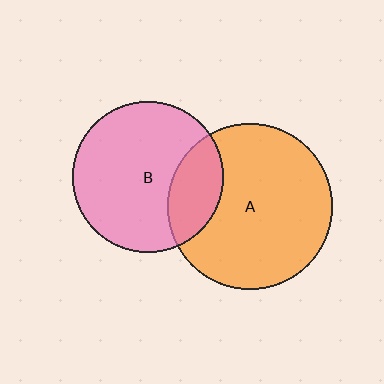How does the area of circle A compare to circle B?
Approximately 1.2 times.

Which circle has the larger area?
Circle A (orange).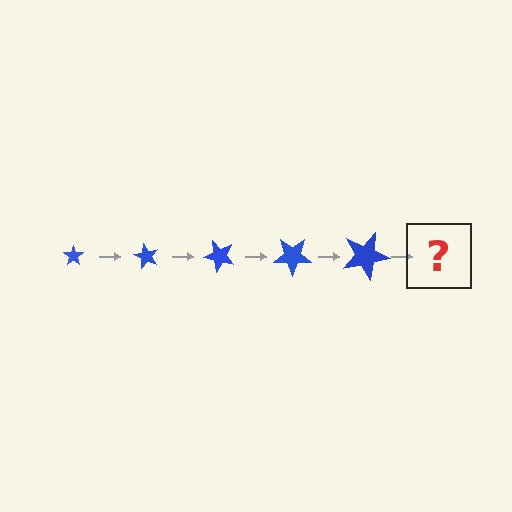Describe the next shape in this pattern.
It should be a star, larger than the previous one and rotated 300 degrees from the start.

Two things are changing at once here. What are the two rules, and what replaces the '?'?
The two rules are that the star grows larger each step and it rotates 60 degrees each step. The '?' should be a star, larger than the previous one and rotated 300 degrees from the start.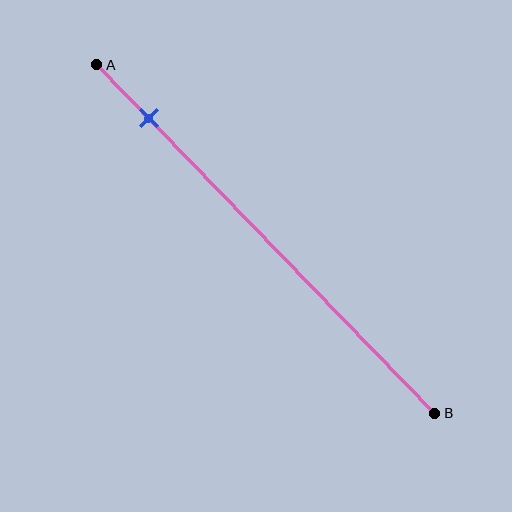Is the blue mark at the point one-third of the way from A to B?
No, the mark is at about 15% from A, not at the 33% one-third point.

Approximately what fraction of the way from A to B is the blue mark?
The blue mark is approximately 15% of the way from A to B.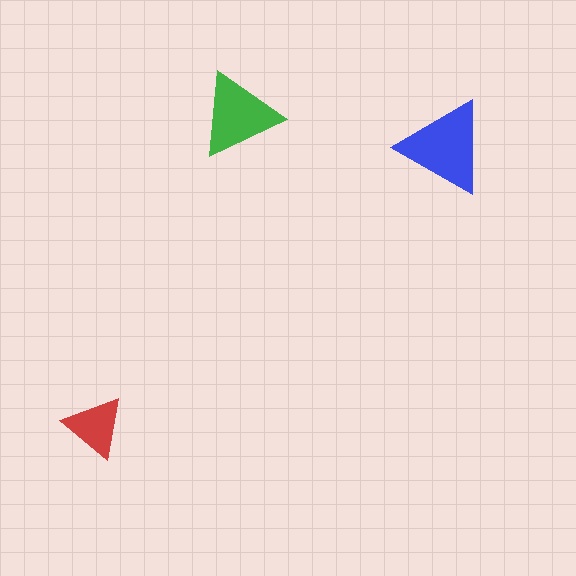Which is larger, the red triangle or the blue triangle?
The blue one.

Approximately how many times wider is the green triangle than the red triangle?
About 1.5 times wider.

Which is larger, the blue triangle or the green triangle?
The blue one.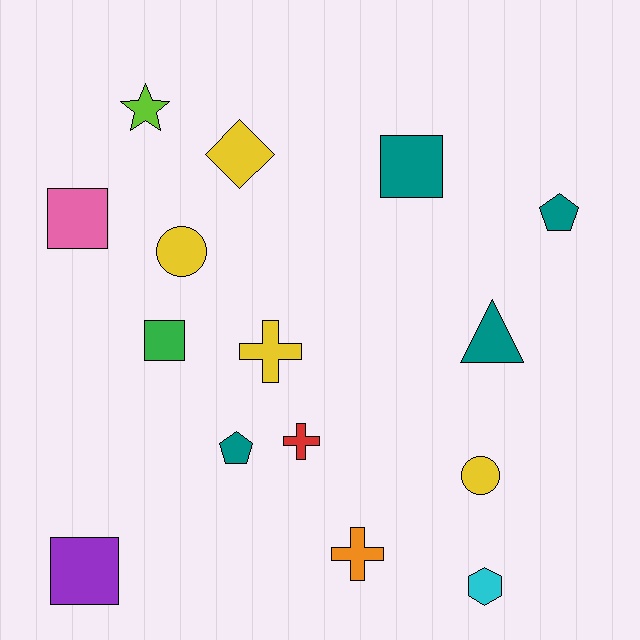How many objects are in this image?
There are 15 objects.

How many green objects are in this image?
There is 1 green object.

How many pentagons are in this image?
There are 2 pentagons.